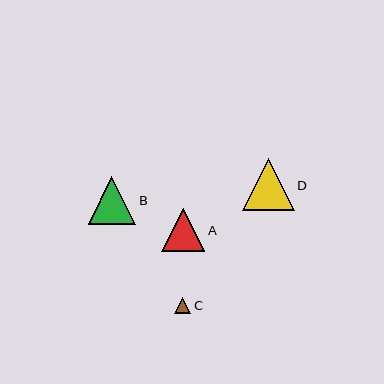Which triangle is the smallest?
Triangle C is the smallest with a size of approximately 16 pixels.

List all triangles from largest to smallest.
From largest to smallest: D, B, A, C.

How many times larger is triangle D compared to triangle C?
Triangle D is approximately 3.2 times the size of triangle C.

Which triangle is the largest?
Triangle D is the largest with a size of approximately 52 pixels.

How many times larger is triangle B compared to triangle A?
Triangle B is approximately 1.1 times the size of triangle A.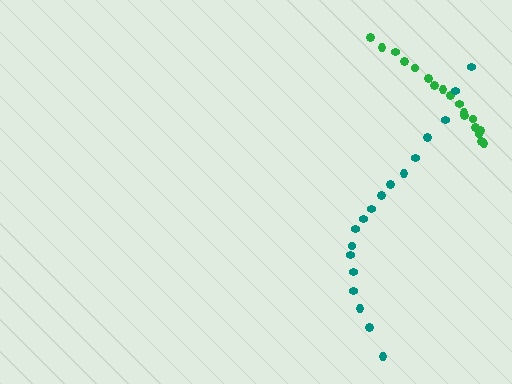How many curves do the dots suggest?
There are 2 distinct paths.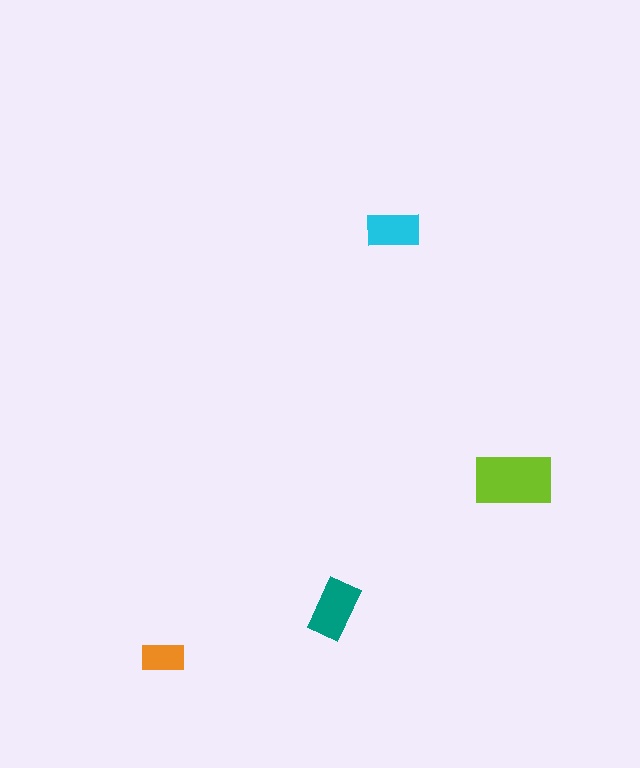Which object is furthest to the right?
The lime rectangle is rightmost.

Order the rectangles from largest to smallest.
the lime one, the teal one, the cyan one, the orange one.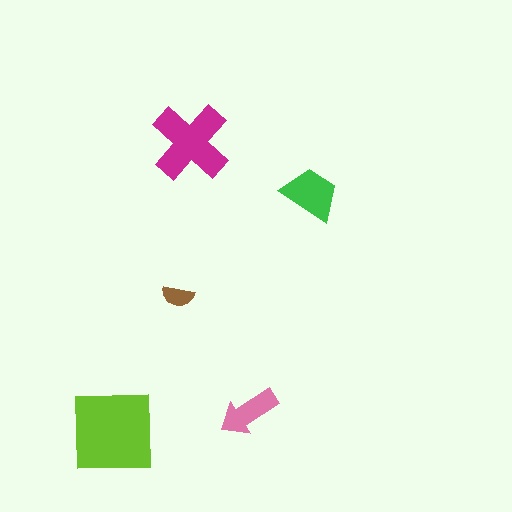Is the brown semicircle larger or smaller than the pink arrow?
Smaller.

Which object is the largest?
The lime square.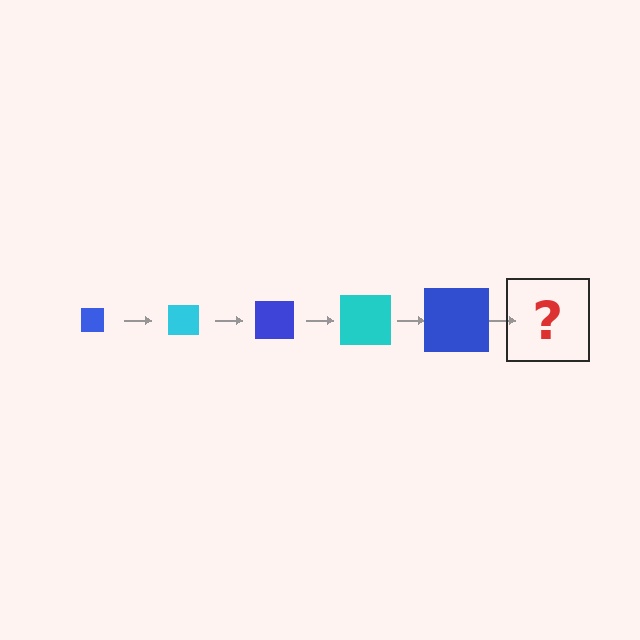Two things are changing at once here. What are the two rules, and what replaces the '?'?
The two rules are that the square grows larger each step and the color cycles through blue and cyan. The '?' should be a cyan square, larger than the previous one.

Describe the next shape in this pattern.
It should be a cyan square, larger than the previous one.